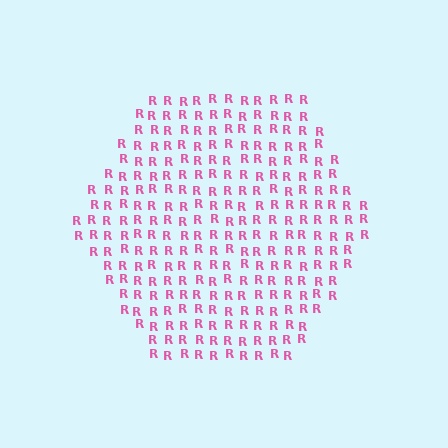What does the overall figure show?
The overall figure shows a hexagon.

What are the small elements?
The small elements are letter R's.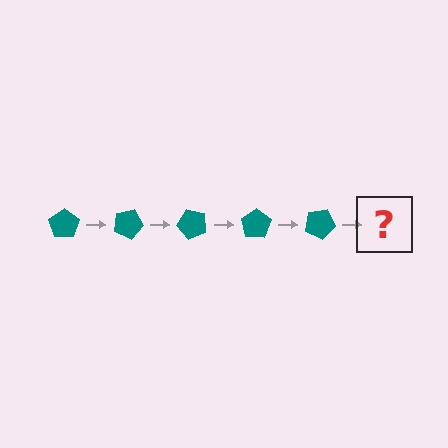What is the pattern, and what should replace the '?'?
The pattern is that the pentagon rotates 25 degrees each step. The '?' should be a teal pentagon rotated 125 degrees.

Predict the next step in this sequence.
The next step is a teal pentagon rotated 125 degrees.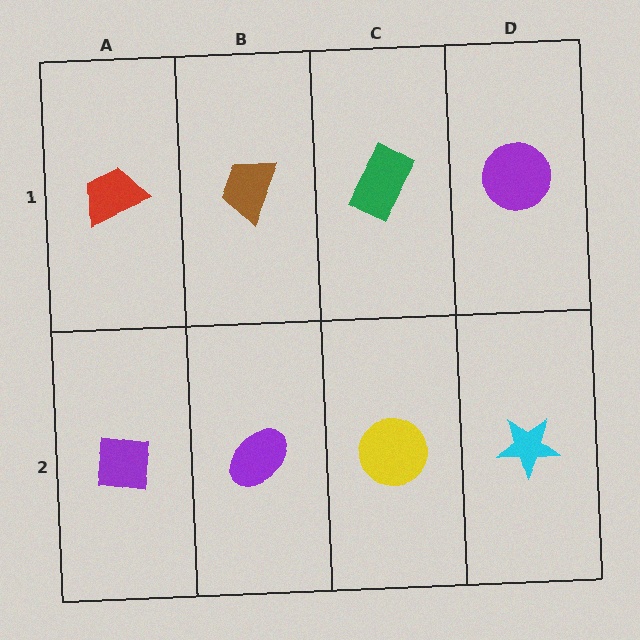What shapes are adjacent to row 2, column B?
A brown trapezoid (row 1, column B), a purple square (row 2, column A), a yellow circle (row 2, column C).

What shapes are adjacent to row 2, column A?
A red trapezoid (row 1, column A), a purple ellipse (row 2, column B).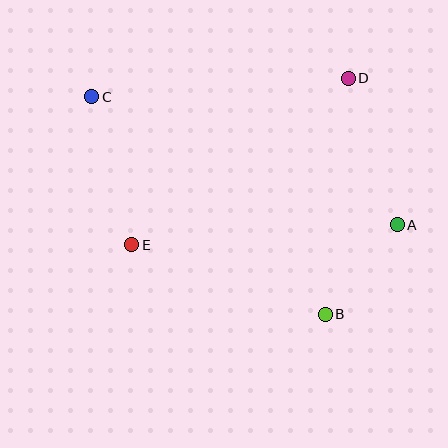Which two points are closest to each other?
Points A and B are closest to each other.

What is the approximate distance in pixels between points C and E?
The distance between C and E is approximately 154 pixels.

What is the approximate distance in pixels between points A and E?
The distance between A and E is approximately 266 pixels.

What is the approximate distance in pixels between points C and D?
The distance between C and D is approximately 257 pixels.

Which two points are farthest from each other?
Points A and C are farthest from each other.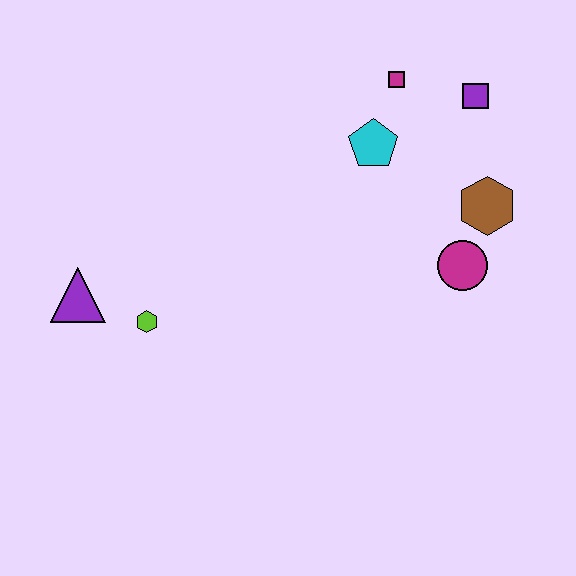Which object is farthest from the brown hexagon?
The purple triangle is farthest from the brown hexagon.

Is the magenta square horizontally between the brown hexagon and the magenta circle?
No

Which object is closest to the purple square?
The magenta square is closest to the purple square.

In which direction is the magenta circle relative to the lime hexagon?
The magenta circle is to the right of the lime hexagon.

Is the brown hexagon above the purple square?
No